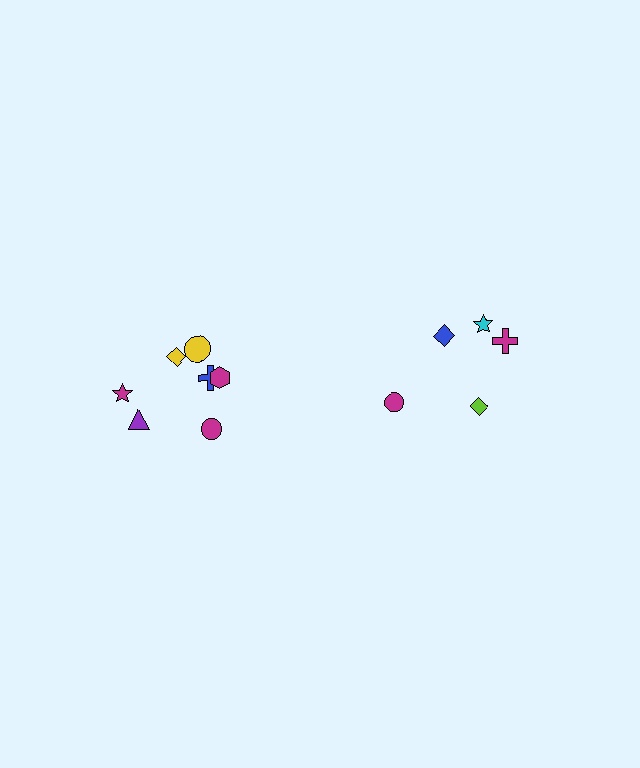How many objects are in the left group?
There are 7 objects.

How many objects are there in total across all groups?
There are 12 objects.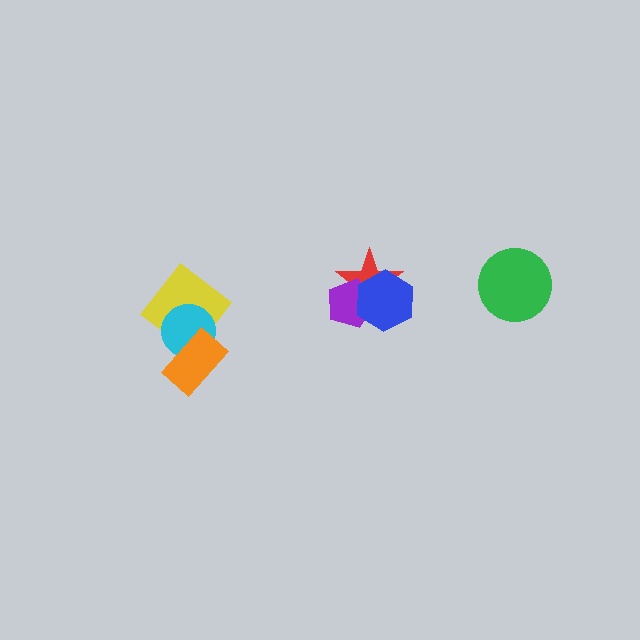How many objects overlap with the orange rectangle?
2 objects overlap with the orange rectangle.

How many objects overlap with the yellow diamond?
2 objects overlap with the yellow diamond.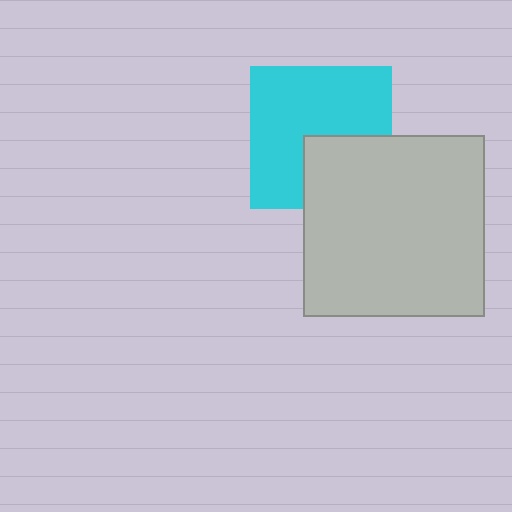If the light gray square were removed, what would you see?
You would see the complete cyan square.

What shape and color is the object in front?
The object in front is a light gray square.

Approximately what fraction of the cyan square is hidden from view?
Roughly 32% of the cyan square is hidden behind the light gray square.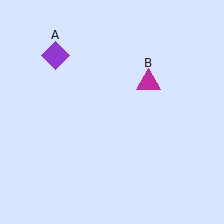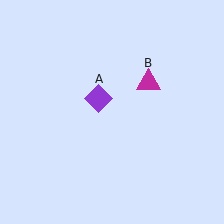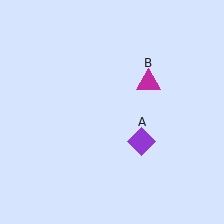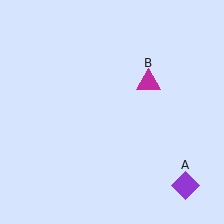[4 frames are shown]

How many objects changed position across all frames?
1 object changed position: purple diamond (object A).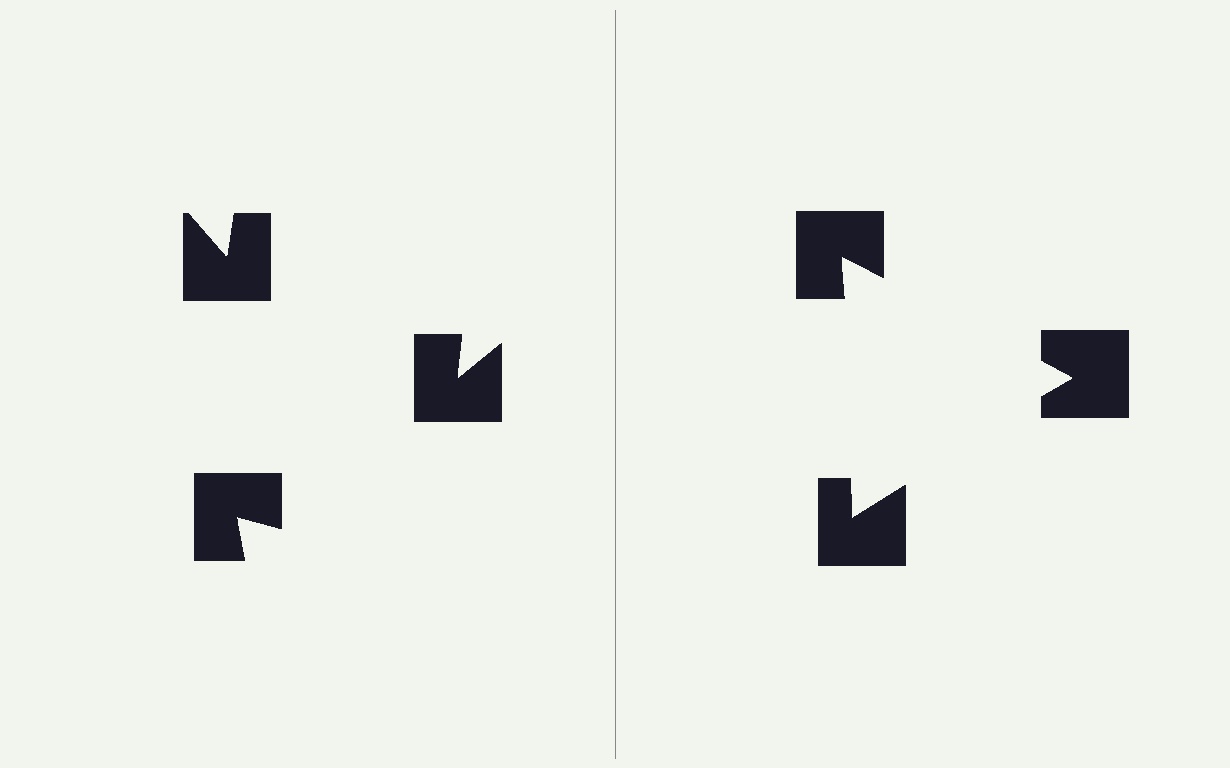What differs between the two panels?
The notched squares are positioned identically on both sides; only the wedge orientations differ. On the right they align to a triangle; on the left they are misaligned.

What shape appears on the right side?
An illusory triangle.